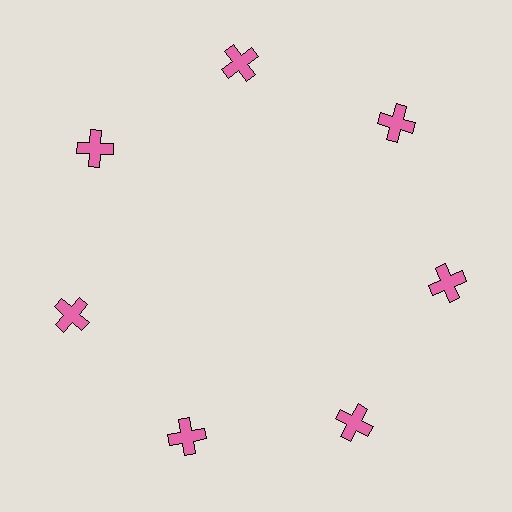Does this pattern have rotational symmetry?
Yes, this pattern has 7-fold rotational symmetry. It looks the same after rotating 51 degrees around the center.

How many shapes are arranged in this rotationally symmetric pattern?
There are 7 shapes, arranged in 7 groups of 1.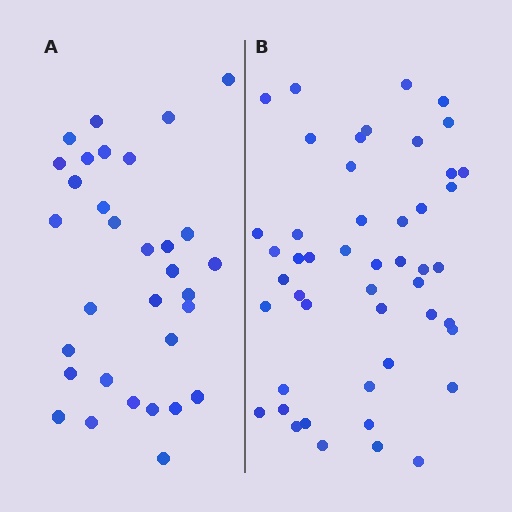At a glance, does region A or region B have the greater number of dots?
Region B (the right region) has more dots.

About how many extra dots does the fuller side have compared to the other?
Region B has approximately 15 more dots than region A.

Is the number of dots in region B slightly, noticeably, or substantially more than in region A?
Region B has substantially more. The ratio is roughly 1.5 to 1.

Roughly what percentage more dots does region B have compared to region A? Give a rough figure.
About 50% more.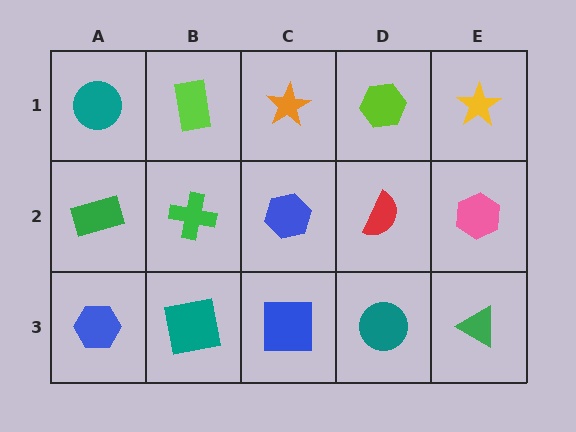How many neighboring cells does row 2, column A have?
3.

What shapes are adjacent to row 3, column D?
A red semicircle (row 2, column D), a blue square (row 3, column C), a green triangle (row 3, column E).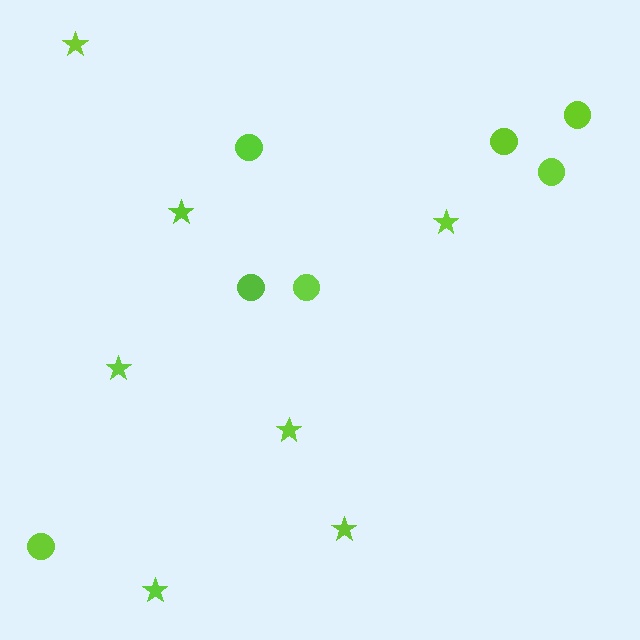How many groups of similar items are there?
There are 2 groups: one group of stars (7) and one group of circles (7).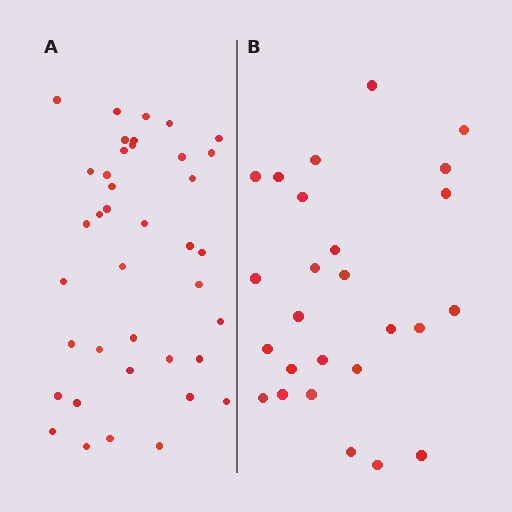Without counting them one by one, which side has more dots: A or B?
Region A (the left region) has more dots.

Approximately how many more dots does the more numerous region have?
Region A has approximately 15 more dots than region B.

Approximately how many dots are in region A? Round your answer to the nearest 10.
About 40 dots. (The exact count is 39, which rounds to 40.)